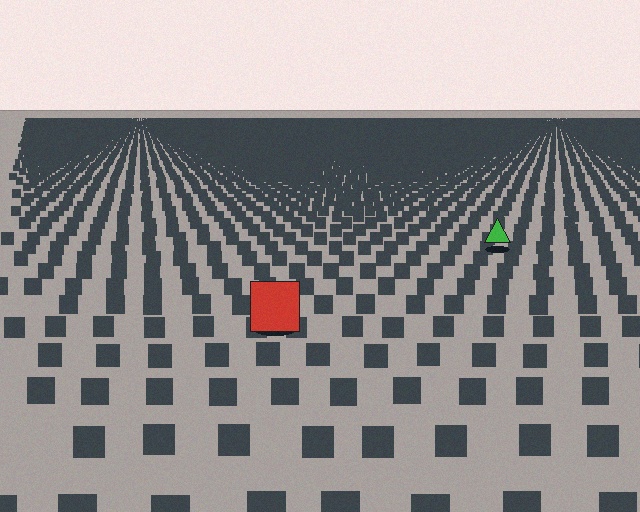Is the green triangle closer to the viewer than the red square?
No. The red square is closer — you can tell from the texture gradient: the ground texture is coarser near it.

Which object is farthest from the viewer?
The green triangle is farthest from the viewer. It appears smaller and the ground texture around it is denser.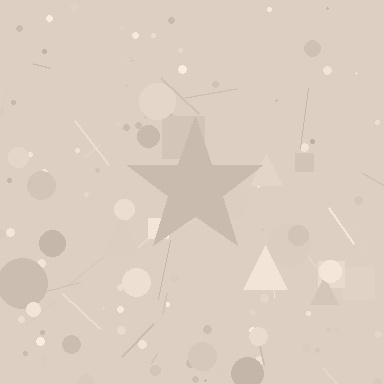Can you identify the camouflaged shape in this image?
The camouflaged shape is a star.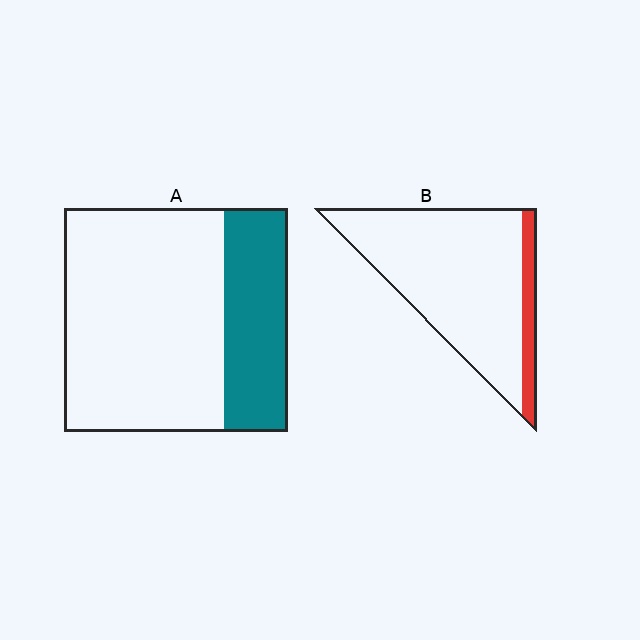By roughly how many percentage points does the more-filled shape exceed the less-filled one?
By roughly 15 percentage points (A over B).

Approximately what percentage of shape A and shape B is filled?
A is approximately 30% and B is approximately 15%.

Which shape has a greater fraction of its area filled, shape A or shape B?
Shape A.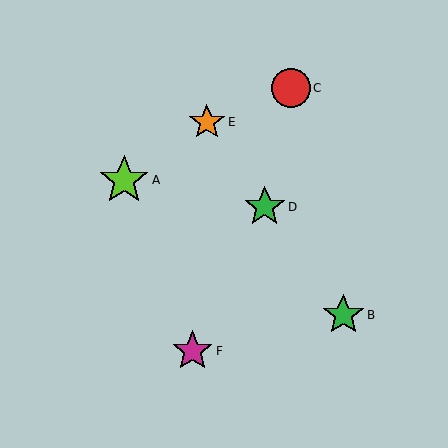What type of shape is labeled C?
Shape C is a red circle.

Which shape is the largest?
The lime star (labeled A) is the largest.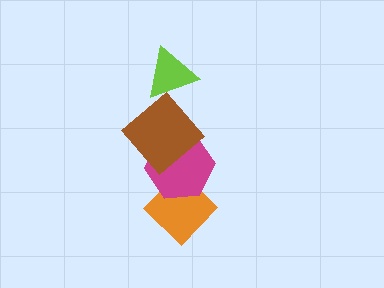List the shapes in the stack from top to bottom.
From top to bottom: the lime triangle, the brown diamond, the magenta hexagon, the orange diamond.